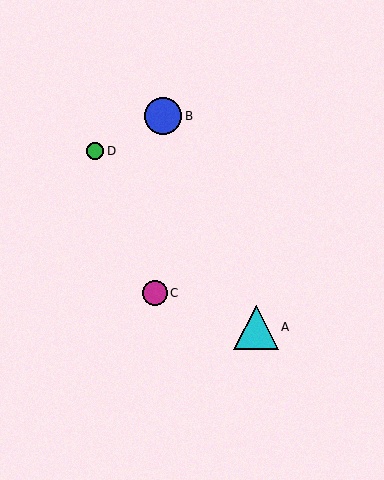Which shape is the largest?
The cyan triangle (labeled A) is the largest.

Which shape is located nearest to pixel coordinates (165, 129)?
The blue circle (labeled B) at (163, 116) is nearest to that location.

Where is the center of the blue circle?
The center of the blue circle is at (163, 116).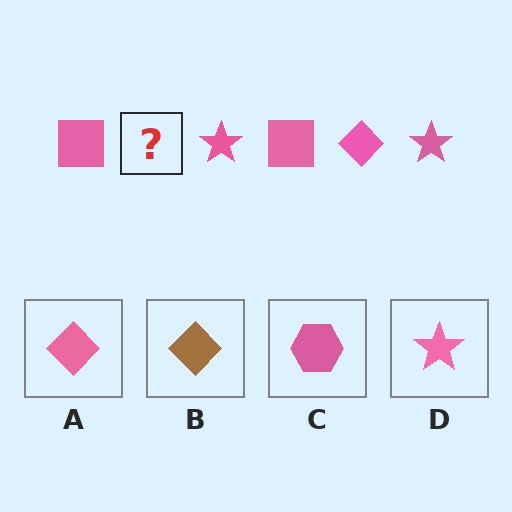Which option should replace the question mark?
Option A.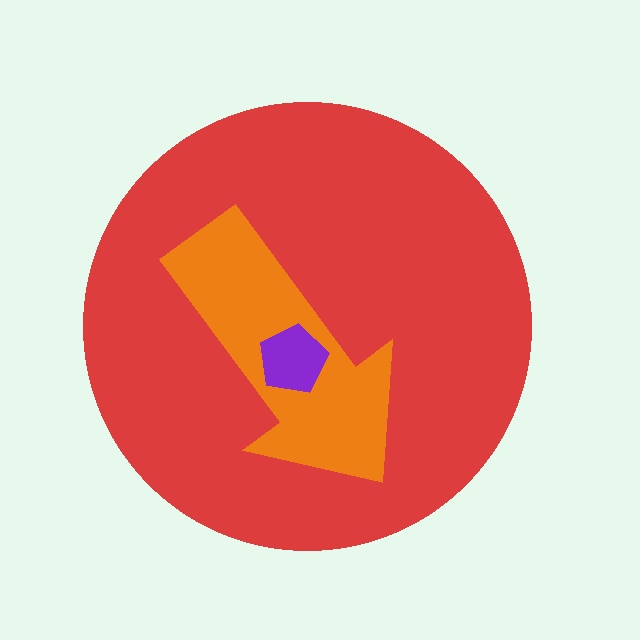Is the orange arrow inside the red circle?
Yes.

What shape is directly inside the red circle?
The orange arrow.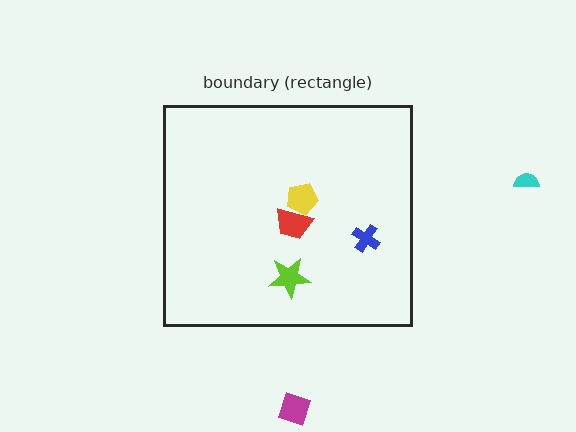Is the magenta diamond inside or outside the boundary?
Outside.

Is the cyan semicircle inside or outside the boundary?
Outside.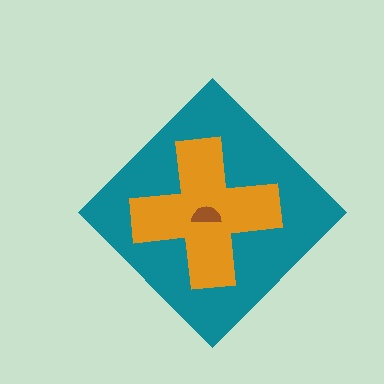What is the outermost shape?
The teal diamond.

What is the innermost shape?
The brown semicircle.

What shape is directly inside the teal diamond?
The orange cross.